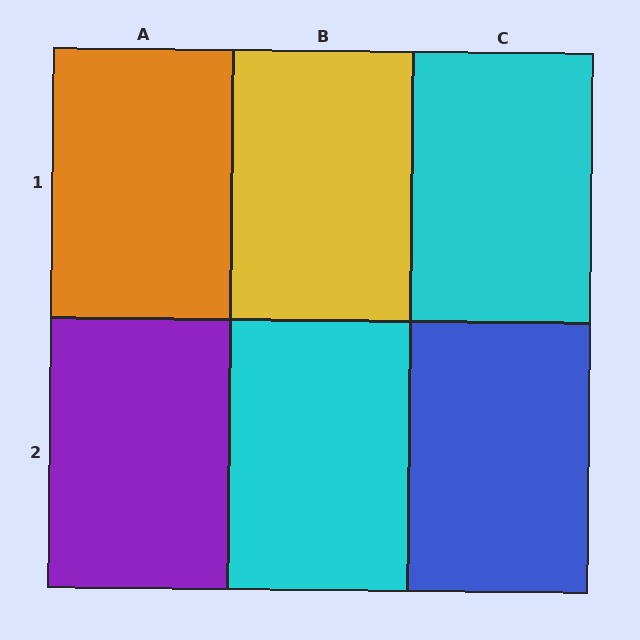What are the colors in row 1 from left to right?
Orange, yellow, cyan.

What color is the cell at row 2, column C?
Blue.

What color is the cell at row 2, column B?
Cyan.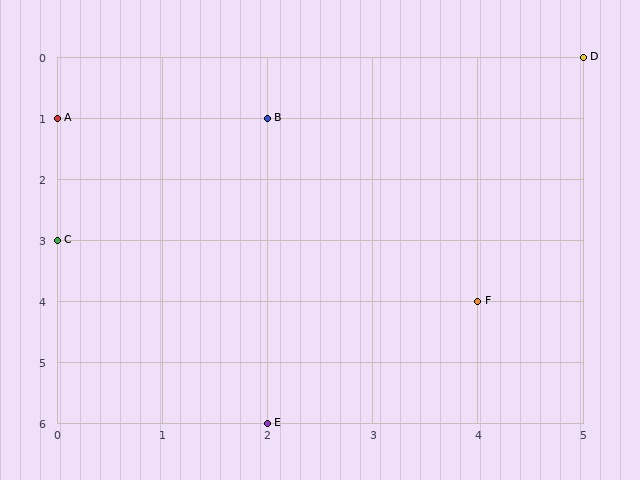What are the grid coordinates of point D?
Point D is at grid coordinates (5, 0).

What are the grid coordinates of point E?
Point E is at grid coordinates (2, 6).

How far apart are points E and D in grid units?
Points E and D are 3 columns and 6 rows apart (about 6.7 grid units diagonally).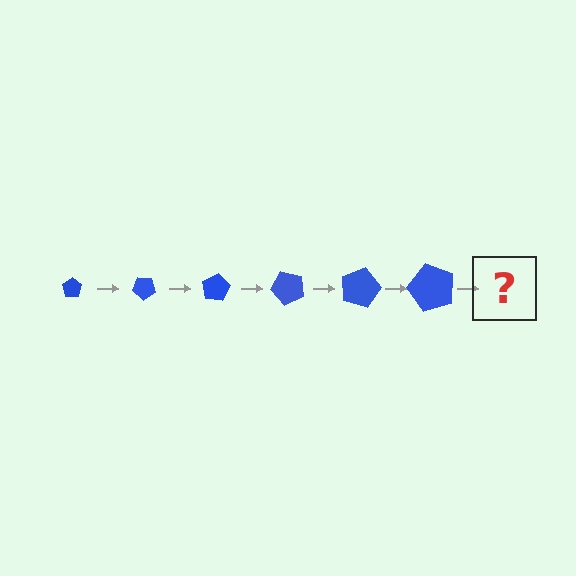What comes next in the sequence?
The next element should be a pentagon, larger than the previous one and rotated 240 degrees from the start.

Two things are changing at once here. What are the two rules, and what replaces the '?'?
The two rules are that the pentagon grows larger each step and it rotates 40 degrees each step. The '?' should be a pentagon, larger than the previous one and rotated 240 degrees from the start.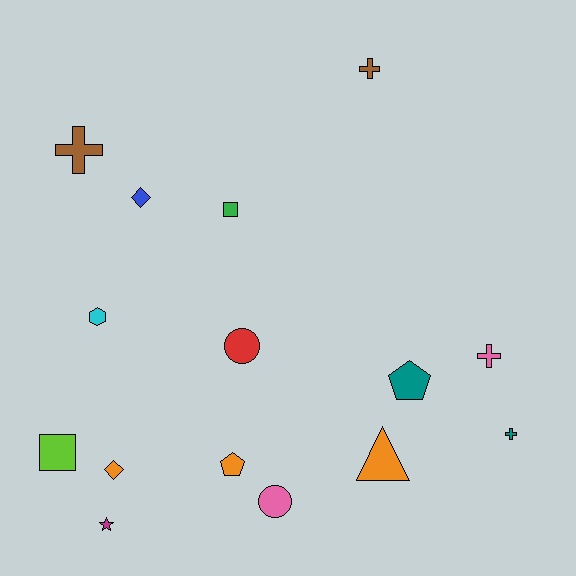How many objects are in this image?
There are 15 objects.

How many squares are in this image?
There are 2 squares.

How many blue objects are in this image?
There is 1 blue object.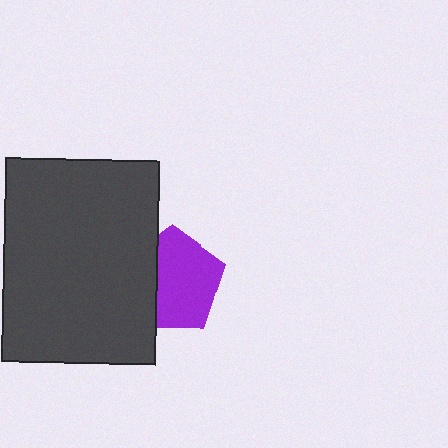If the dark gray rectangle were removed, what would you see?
You would see the complete purple pentagon.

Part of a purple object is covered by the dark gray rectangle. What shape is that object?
It is a pentagon.